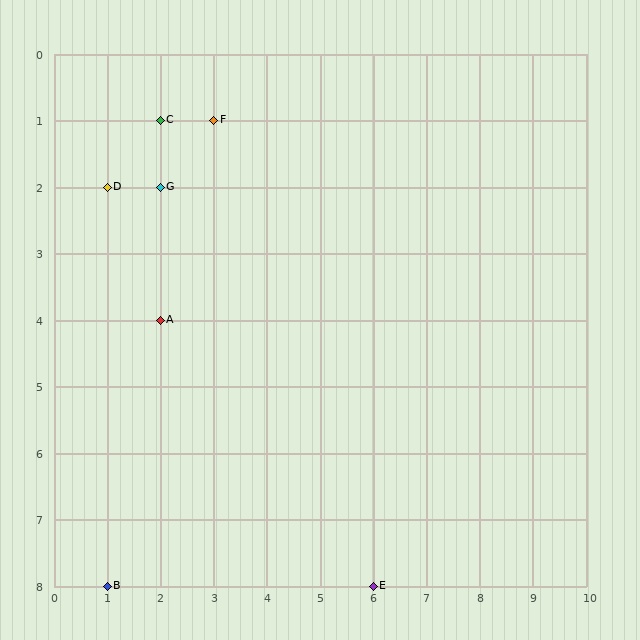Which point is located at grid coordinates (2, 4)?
Point A is at (2, 4).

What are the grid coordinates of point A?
Point A is at grid coordinates (2, 4).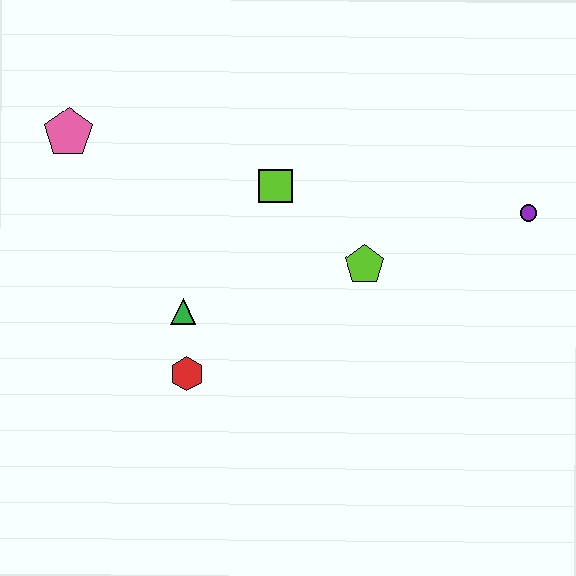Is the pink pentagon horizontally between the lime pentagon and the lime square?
No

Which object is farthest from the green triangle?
The purple circle is farthest from the green triangle.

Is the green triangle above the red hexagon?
Yes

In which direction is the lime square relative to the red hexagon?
The lime square is above the red hexagon.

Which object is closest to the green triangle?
The red hexagon is closest to the green triangle.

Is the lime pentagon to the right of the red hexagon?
Yes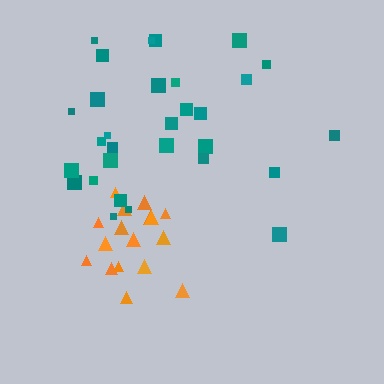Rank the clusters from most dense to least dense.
orange, teal.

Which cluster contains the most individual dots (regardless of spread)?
Teal (30).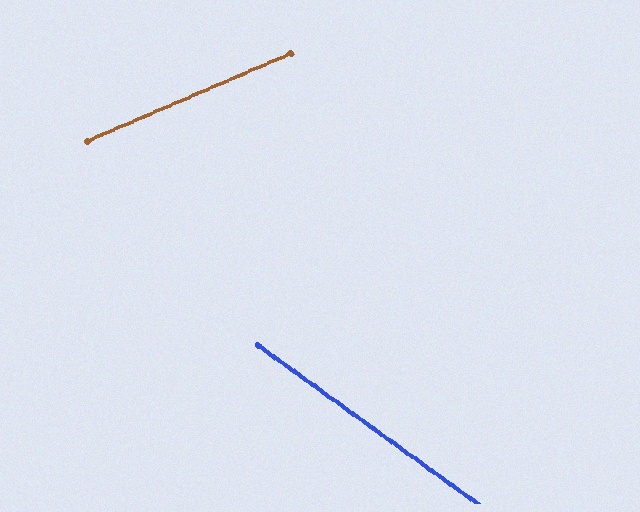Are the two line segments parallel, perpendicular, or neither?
Neither parallel nor perpendicular — they differ by about 59°.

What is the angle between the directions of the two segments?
Approximately 59 degrees.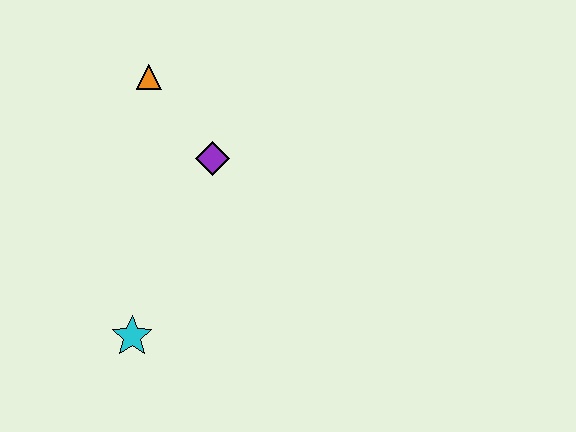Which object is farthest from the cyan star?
The orange triangle is farthest from the cyan star.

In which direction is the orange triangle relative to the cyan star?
The orange triangle is above the cyan star.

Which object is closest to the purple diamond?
The orange triangle is closest to the purple diamond.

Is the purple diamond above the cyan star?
Yes